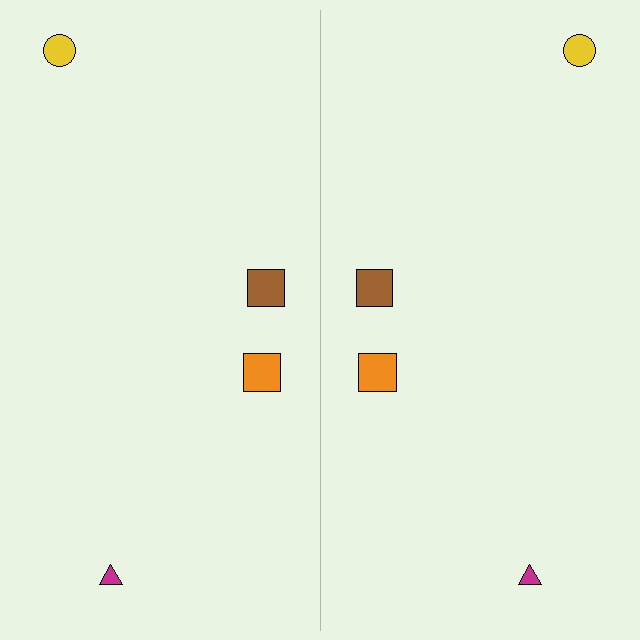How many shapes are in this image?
There are 8 shapes in this image.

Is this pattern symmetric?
Yes, this pattern has bilateral (reflection) symmetry.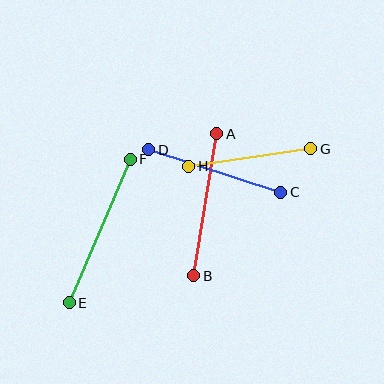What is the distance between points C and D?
The distance is approximately 138 pixels.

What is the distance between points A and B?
The distance is approximately 144 pixels.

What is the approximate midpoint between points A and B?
The midpoint is at approximately (205, 205) pixels.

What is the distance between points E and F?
The distance is approximately 156 pixels.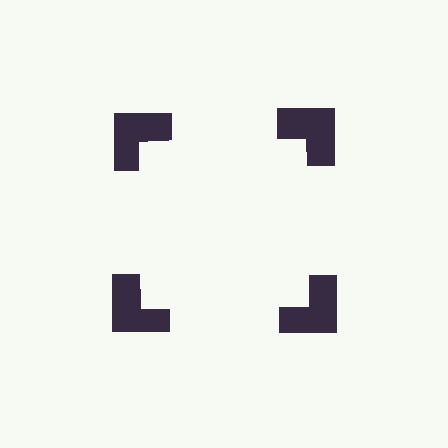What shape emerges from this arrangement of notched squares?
An illusory square — its edges are inferred from the aligned wedge cuts in the notched squares, not physically drawn.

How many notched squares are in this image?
There are 4 — one at each vertex of the illusory square.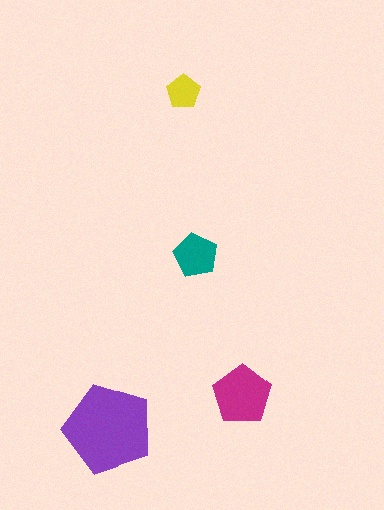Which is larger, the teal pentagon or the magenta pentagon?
The magenta one.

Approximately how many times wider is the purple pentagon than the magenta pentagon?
About 1.5 times wider.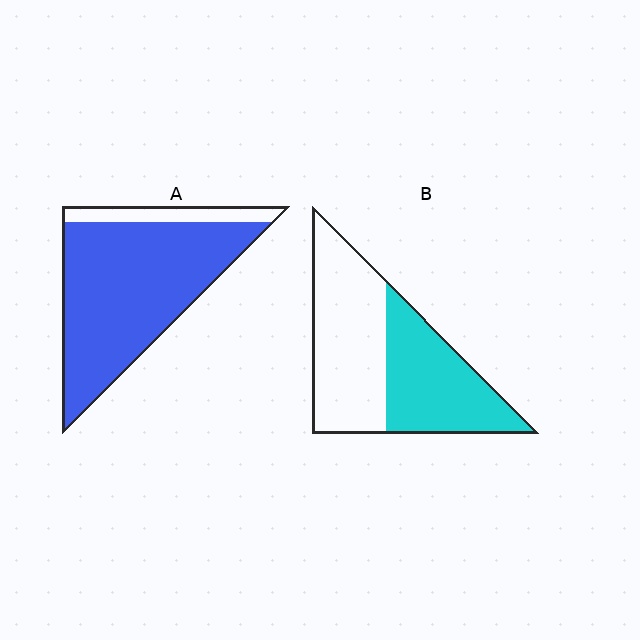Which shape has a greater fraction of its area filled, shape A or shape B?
Shape A.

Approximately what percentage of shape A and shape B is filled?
A is approximately 85% and B is approximately 45%.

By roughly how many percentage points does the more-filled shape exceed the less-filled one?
By roughly 40 percentage points (A over B).